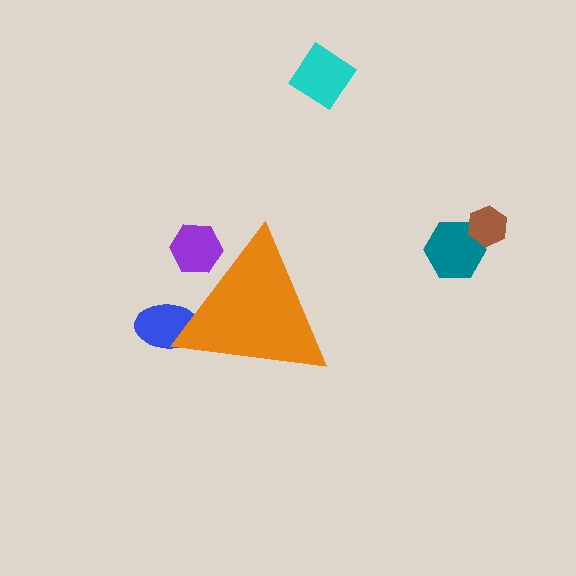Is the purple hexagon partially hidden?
Yes, the purple hexagon is partially hidden behind the orange triangle.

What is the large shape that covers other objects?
An orange triangle.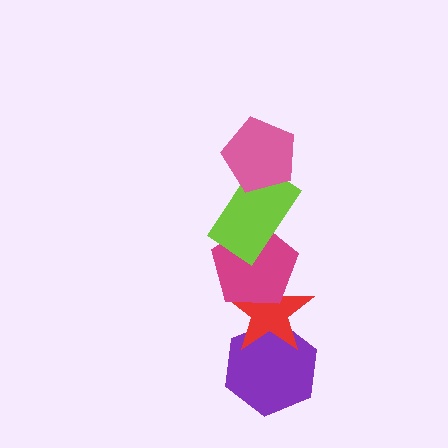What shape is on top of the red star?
The magenta pentagon is on top of the red star.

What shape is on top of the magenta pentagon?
The lime rectangle is on top of the magenta pentagon.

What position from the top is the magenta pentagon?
The magenta pentagon is 3rd from the top.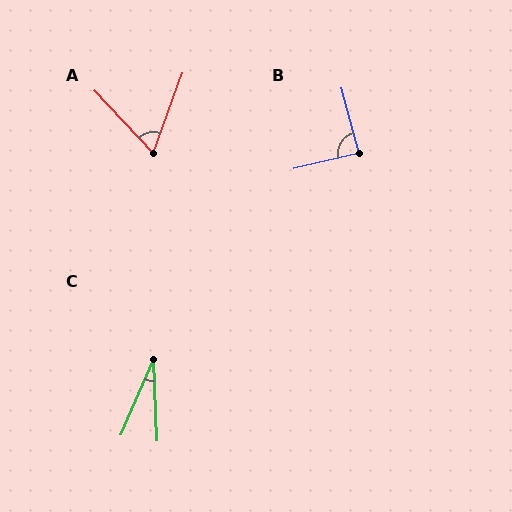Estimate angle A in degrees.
Approximately 63 degrees.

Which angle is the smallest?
C, at approximately 26 degrees.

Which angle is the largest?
B, at approximately 88 degrees.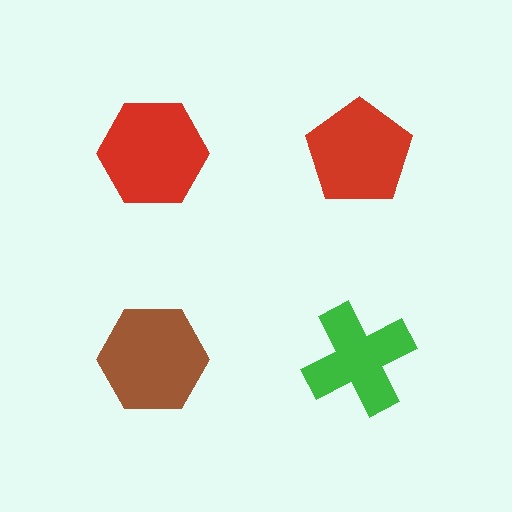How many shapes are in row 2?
2 shapes.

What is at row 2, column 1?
A brown hexagon.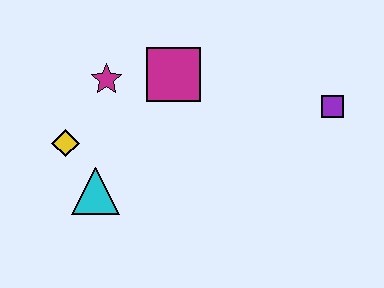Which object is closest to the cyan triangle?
The yellow diamond is closest to the cyan triangle.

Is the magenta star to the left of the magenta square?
Yes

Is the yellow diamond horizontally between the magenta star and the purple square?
No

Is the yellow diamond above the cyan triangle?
Yes